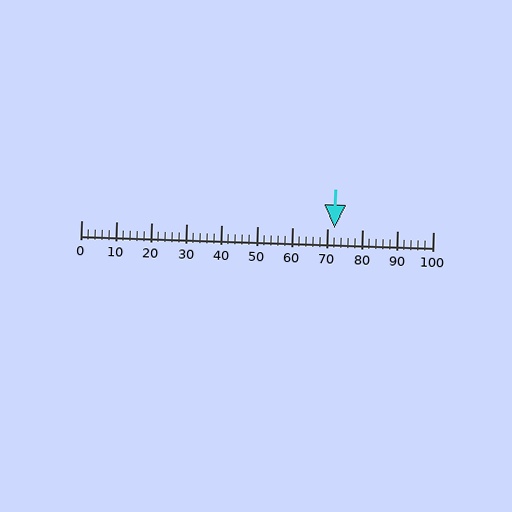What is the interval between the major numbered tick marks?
The major tick marks are spaced 10 units apart.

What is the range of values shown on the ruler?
The ruler shows values from 0 to 100.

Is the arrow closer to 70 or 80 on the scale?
The arrow is closer to 70.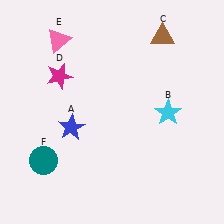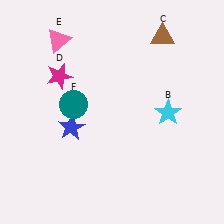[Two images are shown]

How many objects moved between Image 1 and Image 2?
1 object moved between the two images.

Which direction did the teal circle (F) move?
The teal circle (F) moved up.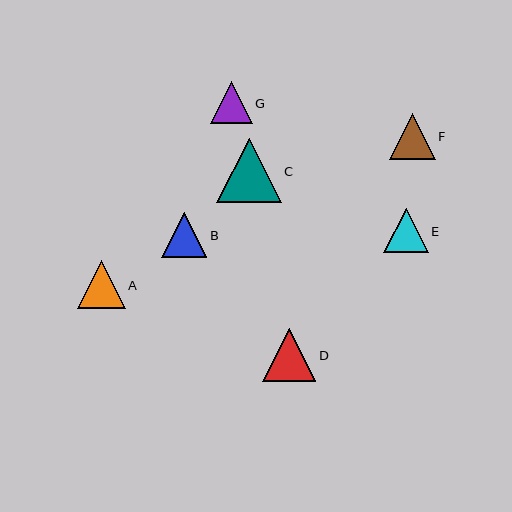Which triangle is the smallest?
Triangle G is the smallest with a size of approximately 42 pixels.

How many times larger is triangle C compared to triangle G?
Triangle C is approximately 1.5 times the size of triangle G.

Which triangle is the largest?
Triangle C is the largest with a size of approximately 64 pixels.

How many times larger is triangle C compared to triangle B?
Triangle C is approximately 1.4 times the size of triangle B.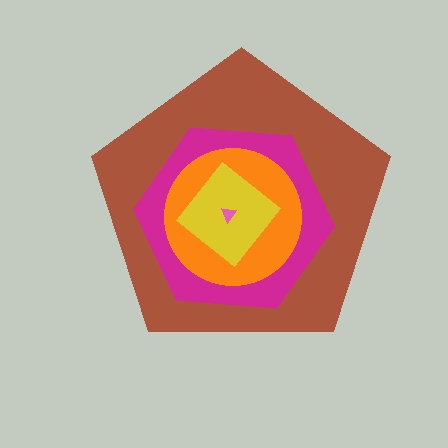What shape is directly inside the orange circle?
The yellow diamond.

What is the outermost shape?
The brown pentagon.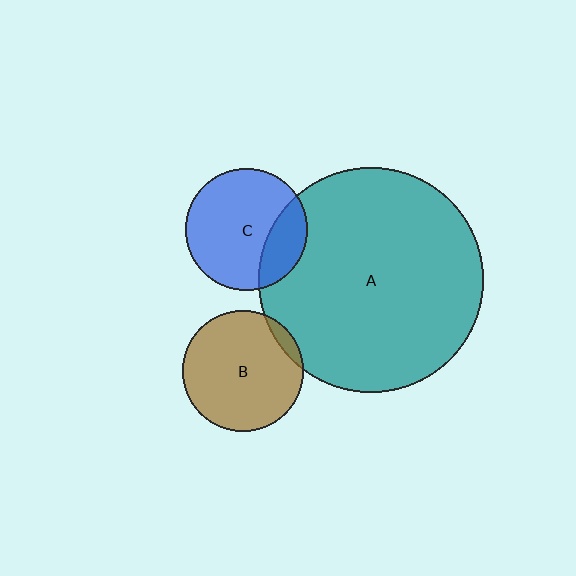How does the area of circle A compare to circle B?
Approximately 3.5 times.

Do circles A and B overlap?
Yes.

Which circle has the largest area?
Circle A (teal).